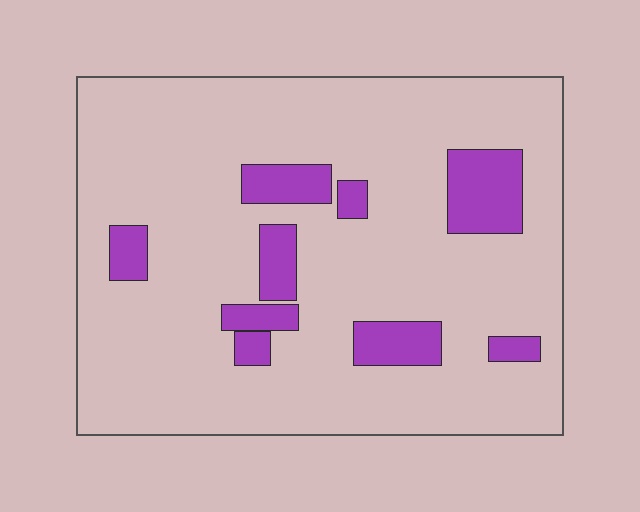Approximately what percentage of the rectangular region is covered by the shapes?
Approximately 15%.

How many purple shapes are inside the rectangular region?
9.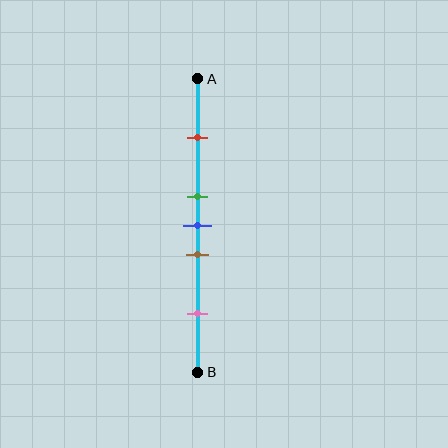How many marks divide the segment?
There are 5 marks dividing the segment.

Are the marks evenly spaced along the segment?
No, the marks are not evenly spaced.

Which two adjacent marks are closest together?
The green and blue marks are the closest adjacent pair.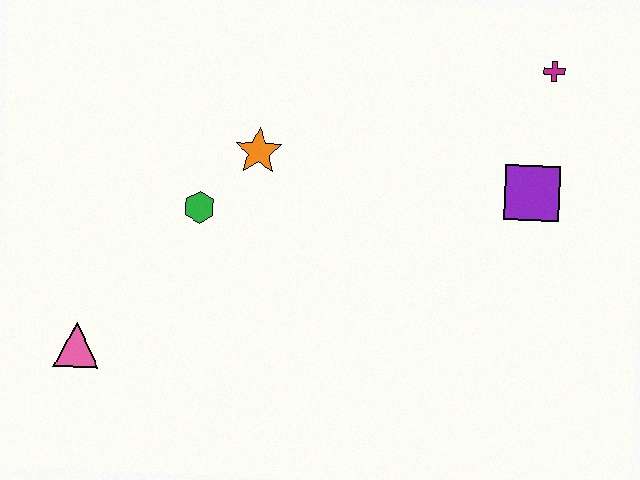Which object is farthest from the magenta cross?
The pink triangle is farthest from the magenta cross.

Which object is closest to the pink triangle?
The green hexagon is closest to the pink triangle.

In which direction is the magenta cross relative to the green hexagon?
The magenta cross is to the right of the green hexagon.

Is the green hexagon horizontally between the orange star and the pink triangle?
Yes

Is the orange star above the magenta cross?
No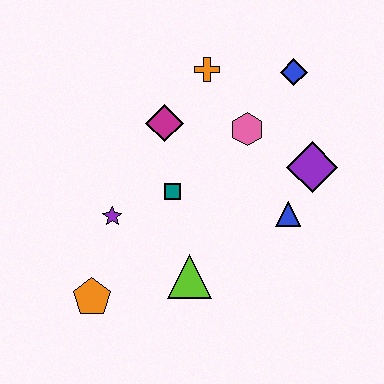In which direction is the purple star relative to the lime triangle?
The purple star is to the left of the lime triangle.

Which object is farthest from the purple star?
The blue diamond is farthest from the purple star.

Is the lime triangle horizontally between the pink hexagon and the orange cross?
No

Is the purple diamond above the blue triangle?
Yes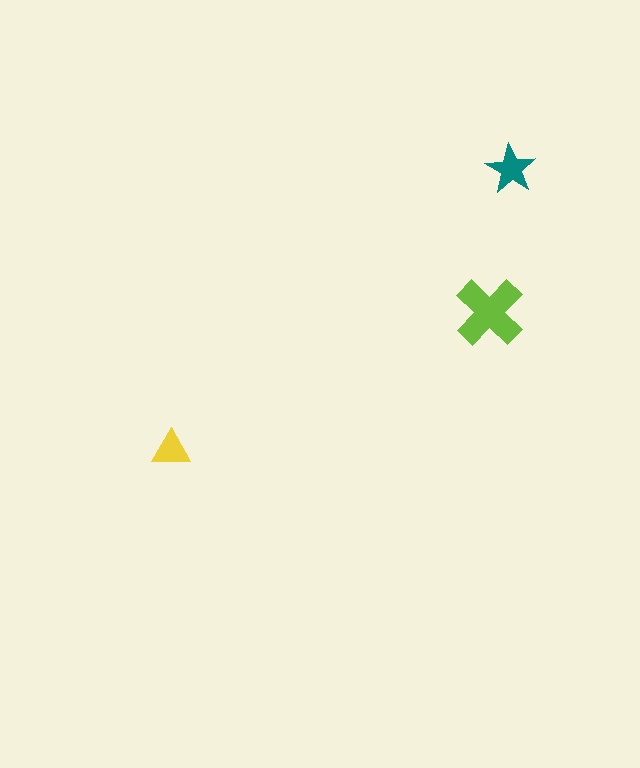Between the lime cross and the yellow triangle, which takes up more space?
The lime cross.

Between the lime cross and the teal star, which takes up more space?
The lime cross.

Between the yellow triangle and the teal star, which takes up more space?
The teal star.